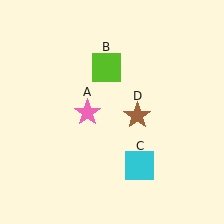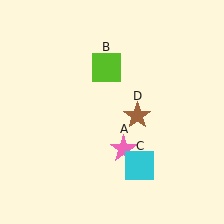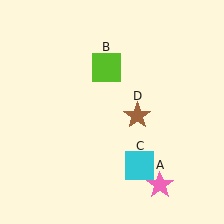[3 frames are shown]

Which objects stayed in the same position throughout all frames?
Lime square (object B) and cyan square (object C) and brown star (object D) remained stationary.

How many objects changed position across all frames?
1 object changed position: pink star (object A).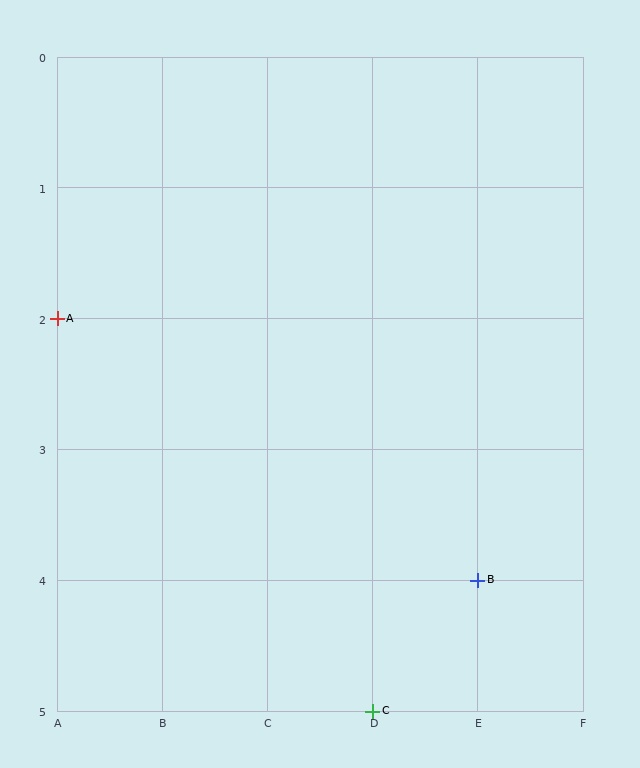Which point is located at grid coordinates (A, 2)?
Point A is at (A, 2).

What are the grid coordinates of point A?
Point A is at grid coordinates (A, 2).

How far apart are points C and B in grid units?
Points C and B are 1 column and 1 row apart (about 1.4 grid units diagonally).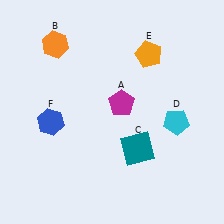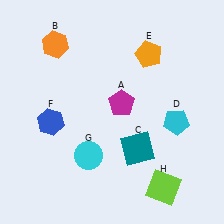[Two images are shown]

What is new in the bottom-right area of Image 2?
A lime square (H) was added in the bottom-right area of Image 2.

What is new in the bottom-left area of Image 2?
A cyan circle (G) was added in the bottom-left area of Image 2.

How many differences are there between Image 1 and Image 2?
There are 2 differences between the two images.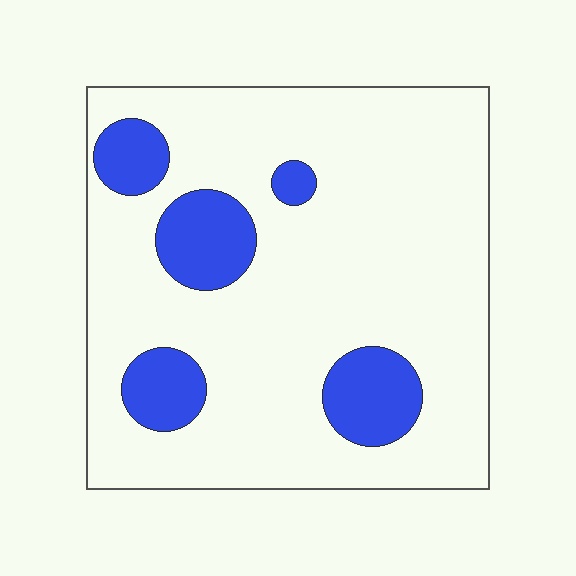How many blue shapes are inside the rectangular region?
5.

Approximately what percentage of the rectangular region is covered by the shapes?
Approximately 15%.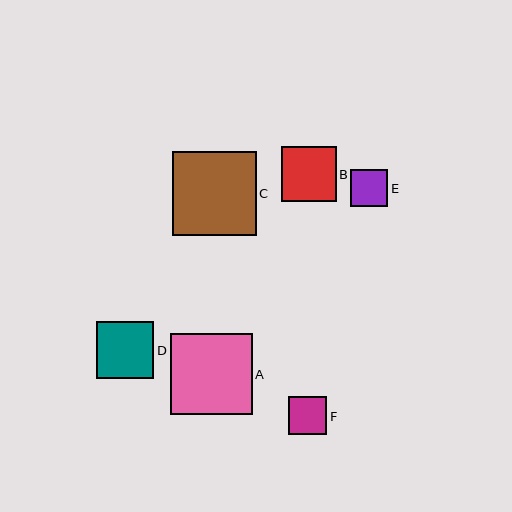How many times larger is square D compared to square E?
Square D is approximately 1.5 times the size of square E.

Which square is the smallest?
Square E is the smallest with a size of approximately 37 pixels.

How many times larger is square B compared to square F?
Square B is approximately 1.4 times the size of square F.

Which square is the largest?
Square C is the largest with a size of approximately 84 pixels.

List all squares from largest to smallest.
From largest to smallest: C, A, D, B, F, E.